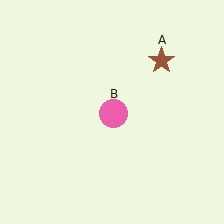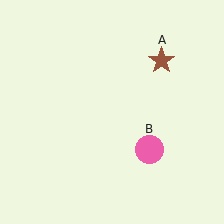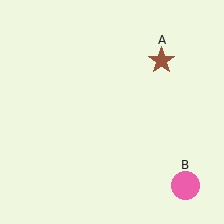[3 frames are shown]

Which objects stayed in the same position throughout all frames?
Brown star (object A) remained stationary.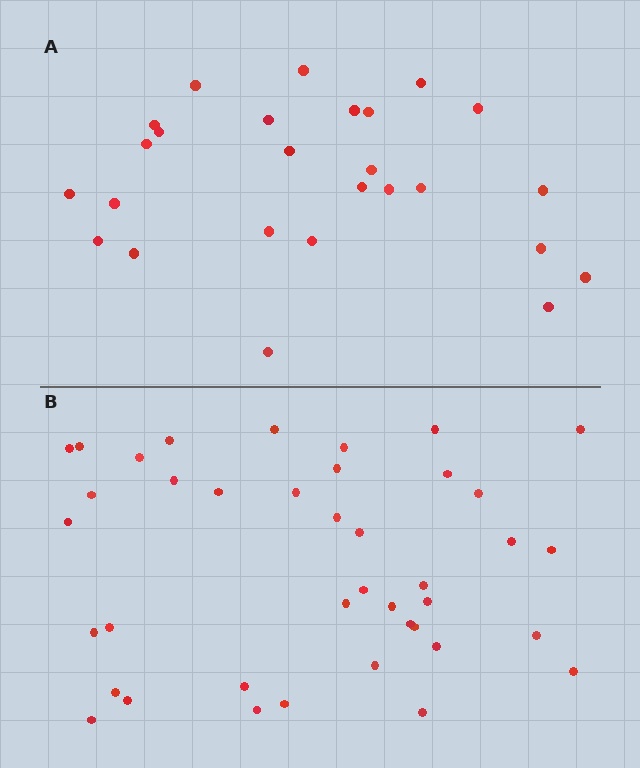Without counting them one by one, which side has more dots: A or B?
Region B (the bottom region) has more dots.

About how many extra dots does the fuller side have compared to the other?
Region B has approximately 15 more dots than region A.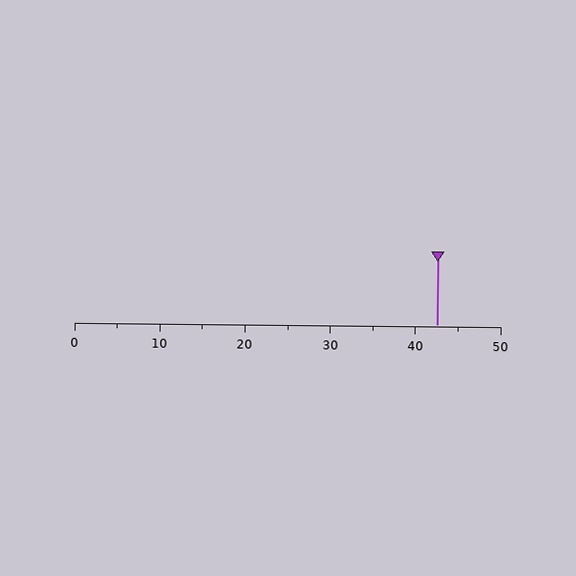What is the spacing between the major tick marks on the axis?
The major ticks are spaced 10 apart.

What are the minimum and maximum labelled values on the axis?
The axis runs from 0 to 50.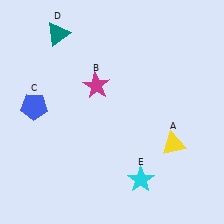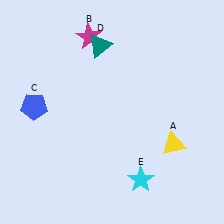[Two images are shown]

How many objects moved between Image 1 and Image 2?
2 objects moved between the two images.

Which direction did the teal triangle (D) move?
The teal triangle (D) moved right.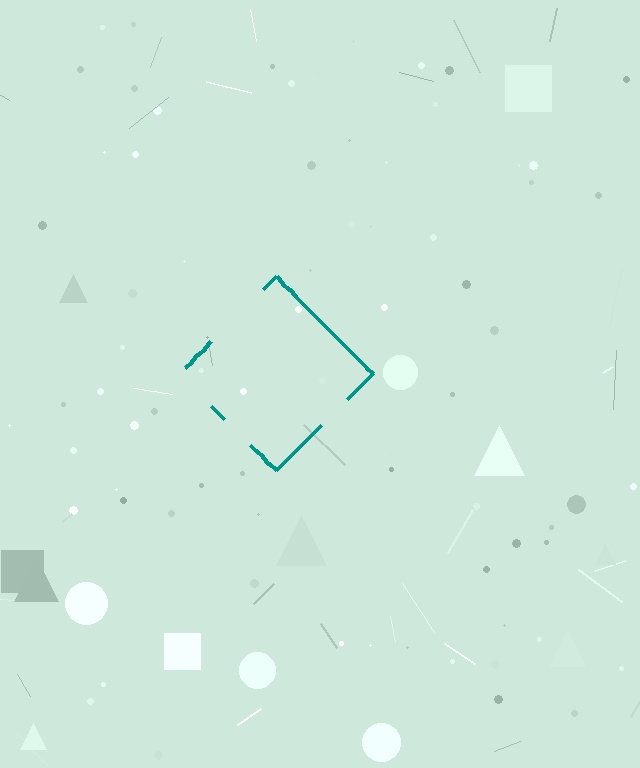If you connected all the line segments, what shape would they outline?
They would outline a diamond.